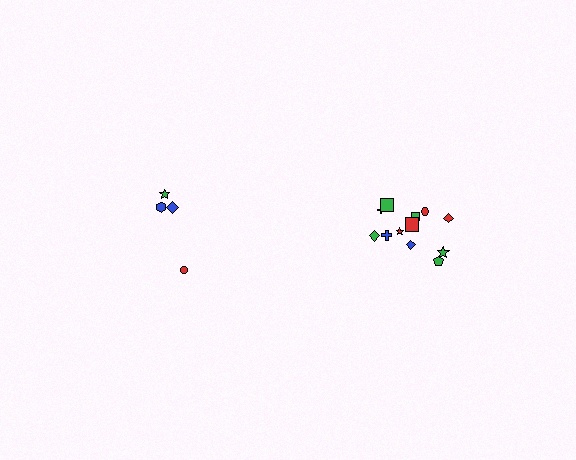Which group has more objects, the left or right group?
The right group.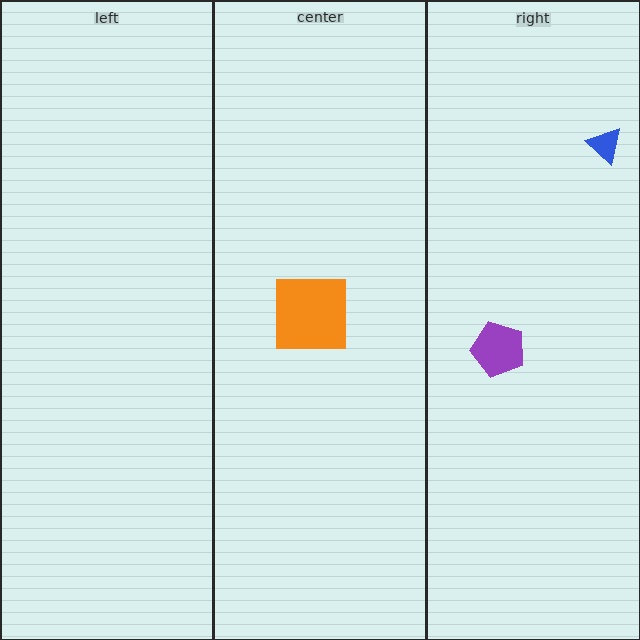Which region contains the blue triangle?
The right region.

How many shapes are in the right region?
2.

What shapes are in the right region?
The blue triangle, the purple pentagon.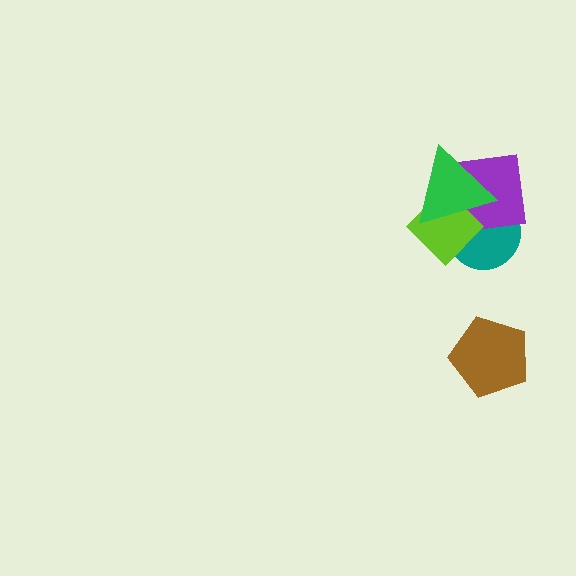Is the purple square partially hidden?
Yes, it is partially covered by another shape.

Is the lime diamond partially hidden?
Yes, it is partially covered by another shape.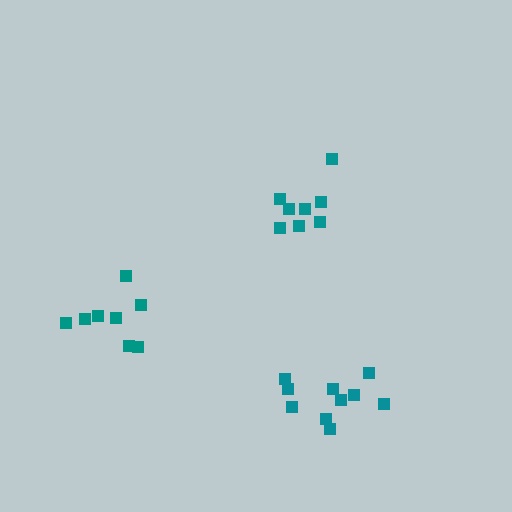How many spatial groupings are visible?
There are 3 spatial groupings.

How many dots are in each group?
Group 1: 8 dots, Group 2: 8 dots, Group 3: 10 dots (26 total).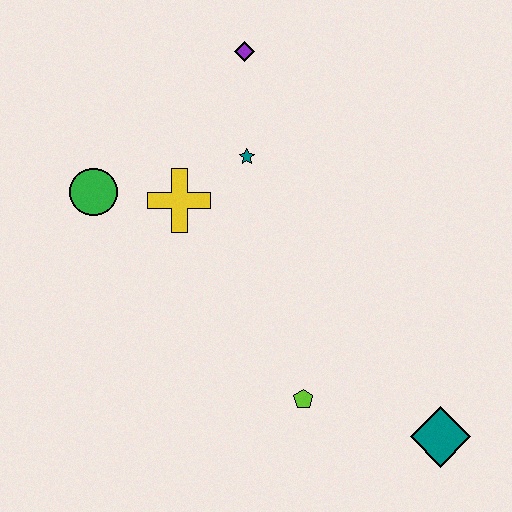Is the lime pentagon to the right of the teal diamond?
No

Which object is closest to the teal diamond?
The lime pentagon is closest to the teal diamond.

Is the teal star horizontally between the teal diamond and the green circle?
Yes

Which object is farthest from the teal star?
The teal diamond is farthest from the teal star.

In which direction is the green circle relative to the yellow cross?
The green circle is to the left of the yellow cross.